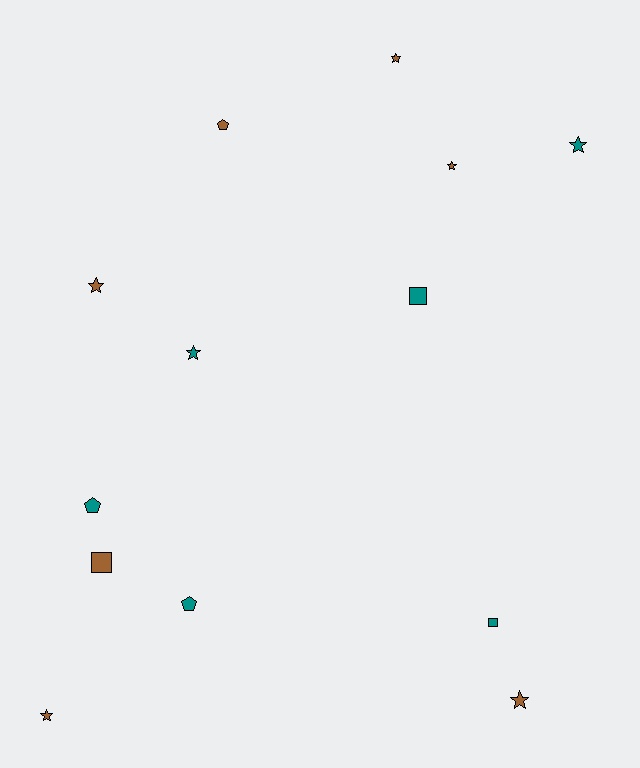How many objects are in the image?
There are 13 objects.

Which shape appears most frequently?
Star, with 7 objects.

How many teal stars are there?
There are 2 teal stars.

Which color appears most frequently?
Brown, with 7 objects.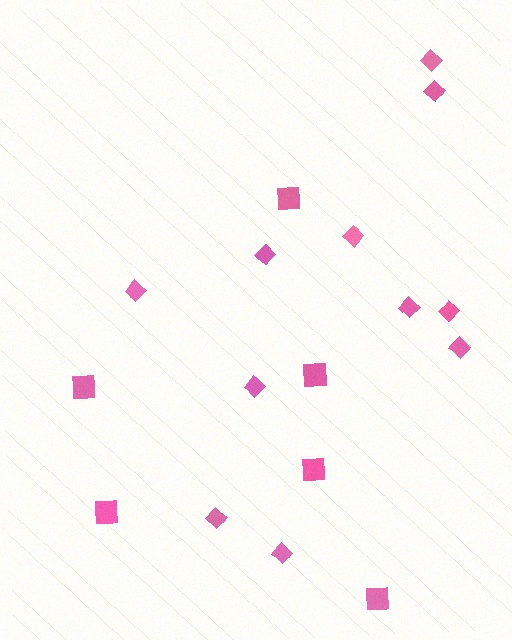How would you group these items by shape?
There are 2 groups: one group of squares (6) and one group of diamonds (11).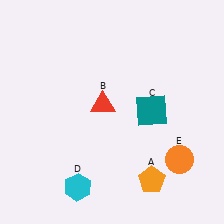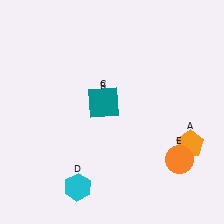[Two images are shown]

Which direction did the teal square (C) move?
The teal square (C) moved left.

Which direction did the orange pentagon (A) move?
The orange pentagon (A) moved right.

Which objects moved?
The objects that moved are: the orange pentagon (A), the teal square (C).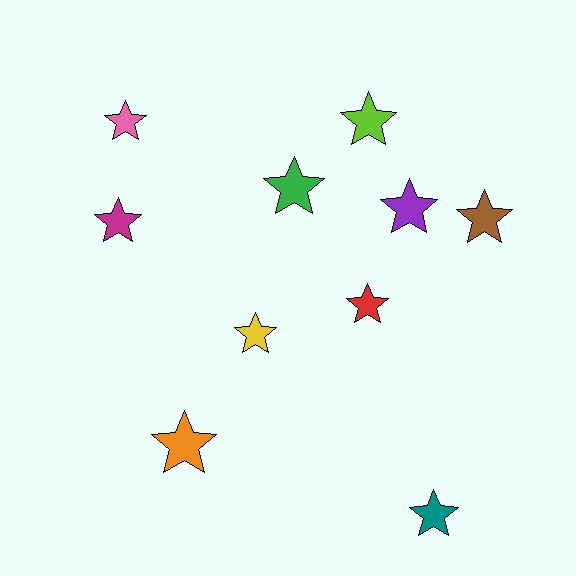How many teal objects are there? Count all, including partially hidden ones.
There is 1 teal object.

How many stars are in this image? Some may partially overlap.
There are 10 stars.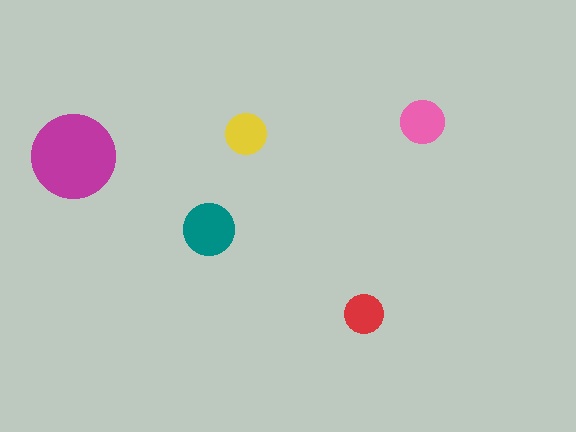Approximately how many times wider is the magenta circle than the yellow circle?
About 2 times wider.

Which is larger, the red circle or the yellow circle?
The yellow one.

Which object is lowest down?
The red circle is bottommost.